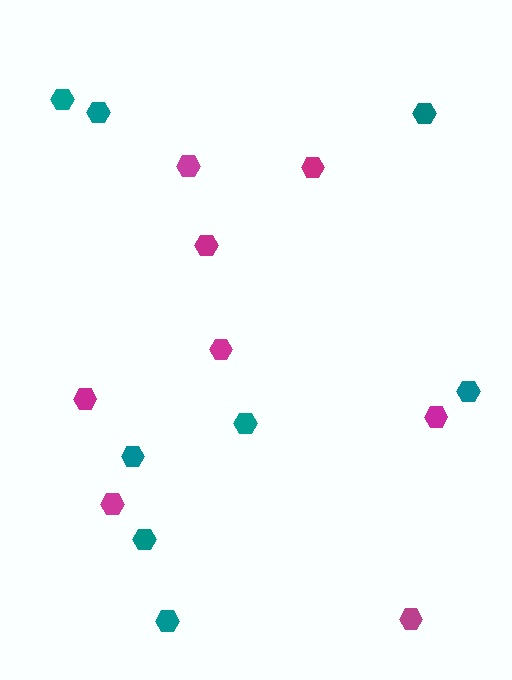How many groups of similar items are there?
There are 2 groups: one group of teal hexagons (8) and one group of magenta hexagons (8).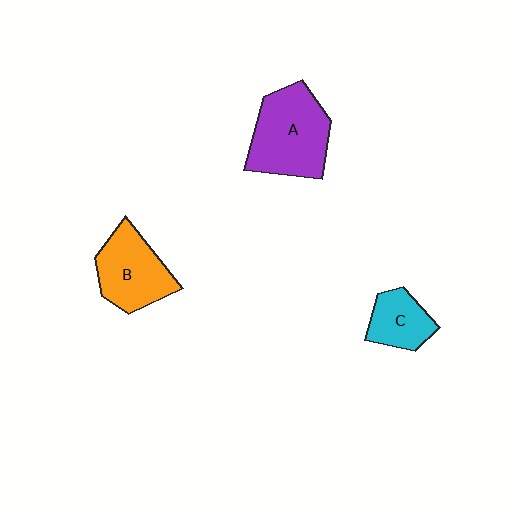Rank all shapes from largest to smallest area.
From largest to smallest: A (purple), B (orange), C (cyan).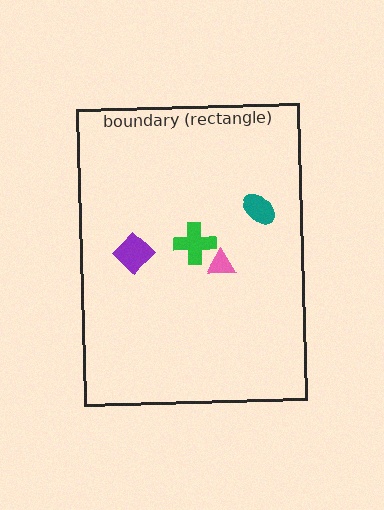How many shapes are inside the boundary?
4 inside, 0 outside.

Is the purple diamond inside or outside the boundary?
Inside.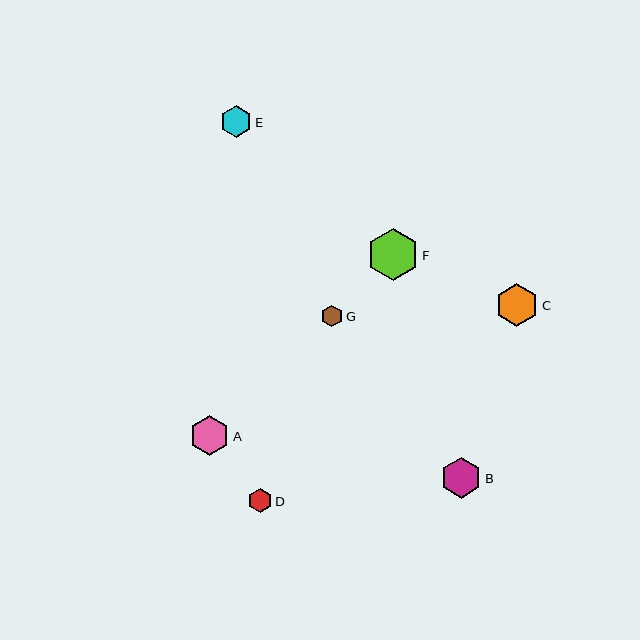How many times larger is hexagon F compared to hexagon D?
Hexagon F is approximately 2.1 times the size of hexagon D.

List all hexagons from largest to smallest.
From largest to smallest: F, C, B, A, E, D, G.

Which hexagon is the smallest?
Hexagon G is the smallest with a size of approximately 21 pixels.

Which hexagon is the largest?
Hexagon F is the largest with a size of approximately 52 pixels.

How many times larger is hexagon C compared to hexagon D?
Hexagon C is approximately 1.8 times the size of hexagon D.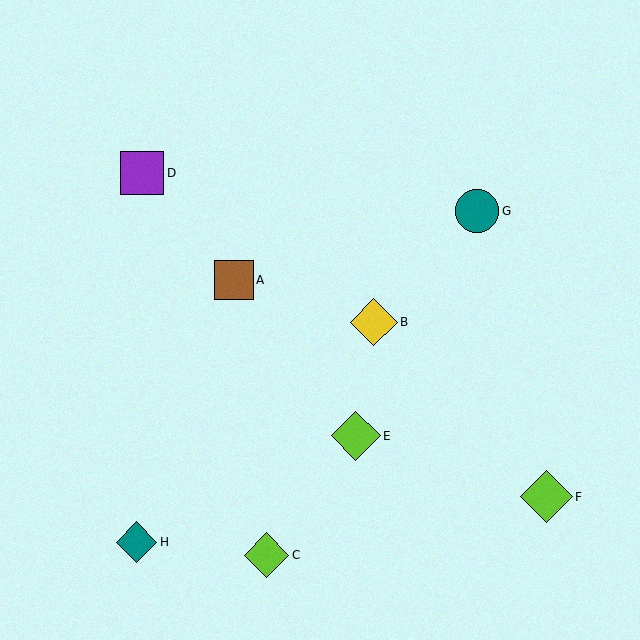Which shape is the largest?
The lime diamond (labeled F) is the largest.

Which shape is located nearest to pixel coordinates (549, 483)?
The lime diamond (labeled F) at (546, 497) is nearest to that location.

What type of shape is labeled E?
Shape E is a lime diamond.